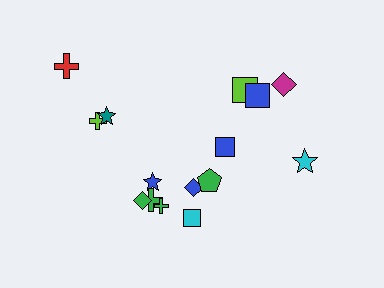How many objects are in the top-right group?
There are 5 objects.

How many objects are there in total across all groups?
There are 15 objects.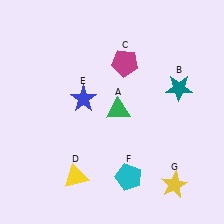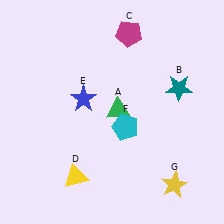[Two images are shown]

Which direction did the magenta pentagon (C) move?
The magenta pentagon (C) moved up.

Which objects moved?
The objects that moved are: the magenta pentagon (C), the cyan pentagon (F).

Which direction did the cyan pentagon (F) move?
The cyan pentagon (F) moved up.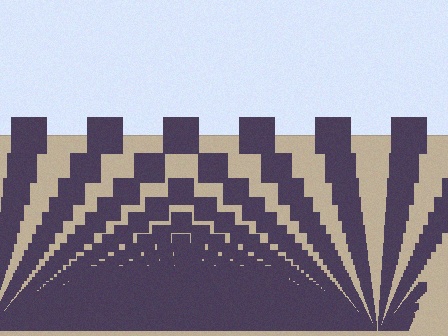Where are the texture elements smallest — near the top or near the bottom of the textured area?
Near the bottom.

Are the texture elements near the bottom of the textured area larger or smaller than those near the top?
Smaller. The gradient is inverted — elements near the bottom are smaller and denser.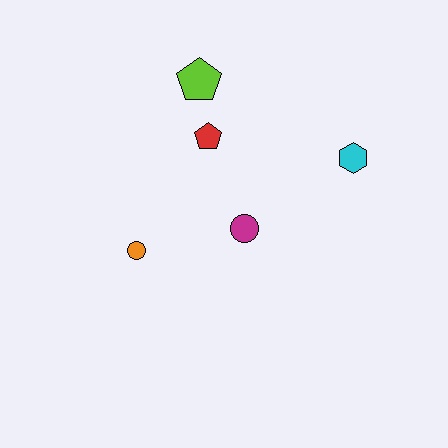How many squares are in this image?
There are no squares.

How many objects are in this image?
There are 5 objects.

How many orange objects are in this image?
There is 1 orange object.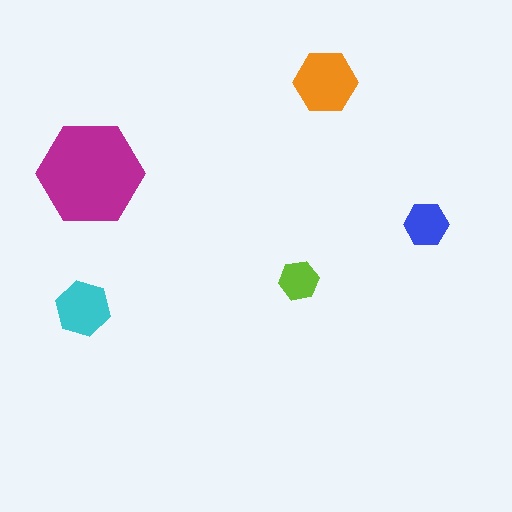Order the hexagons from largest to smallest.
the magenta one, the orange one, the cyan one, the blue one, the lime one.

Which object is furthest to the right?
The blue hexagon is rightmost.